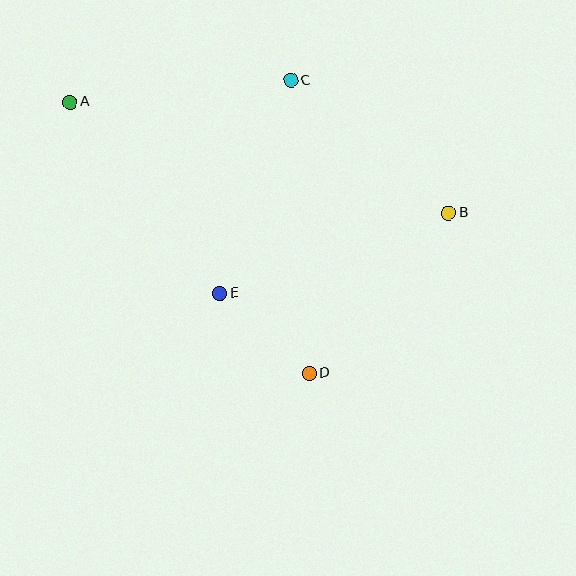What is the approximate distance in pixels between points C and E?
The distance between C and E is approximately 224 pixels.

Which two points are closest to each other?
Points D and E are closest to each other.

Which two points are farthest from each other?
Points A and B are farthest from each other.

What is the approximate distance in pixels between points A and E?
The distance between A and E is approximately 243 pixels.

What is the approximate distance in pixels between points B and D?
The distance between B and D is approximately 213 pixels.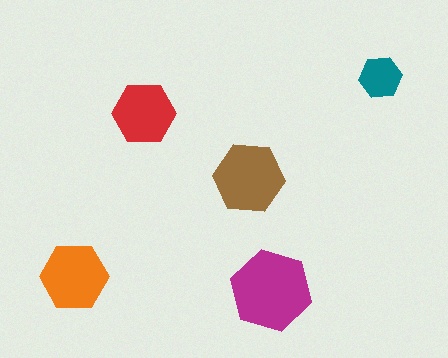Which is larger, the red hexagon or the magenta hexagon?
The magenta one.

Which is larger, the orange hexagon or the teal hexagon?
The orange one.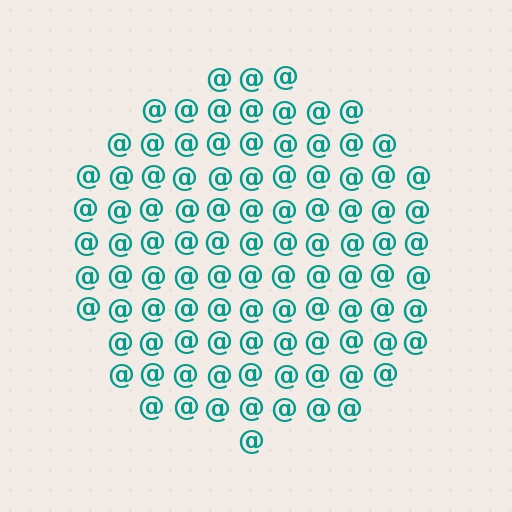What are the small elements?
The small elements are at signs.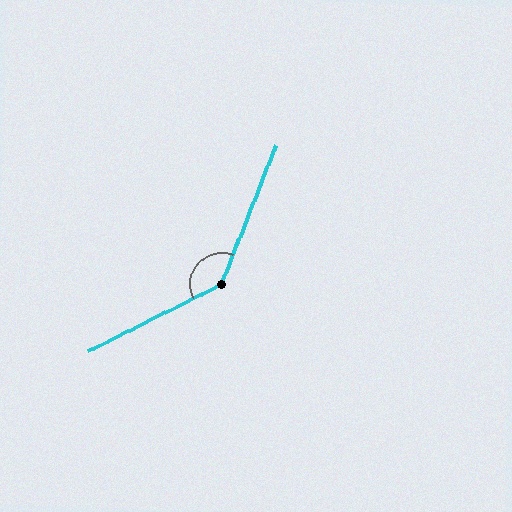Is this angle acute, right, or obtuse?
It is obtuse.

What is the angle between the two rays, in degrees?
Approximately 138 degrees.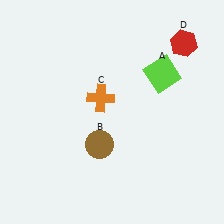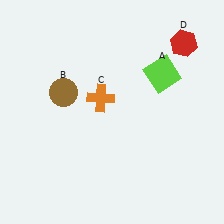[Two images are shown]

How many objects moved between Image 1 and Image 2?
1 object moved between the two images.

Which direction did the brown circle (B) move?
The brown circle (B) moved up.